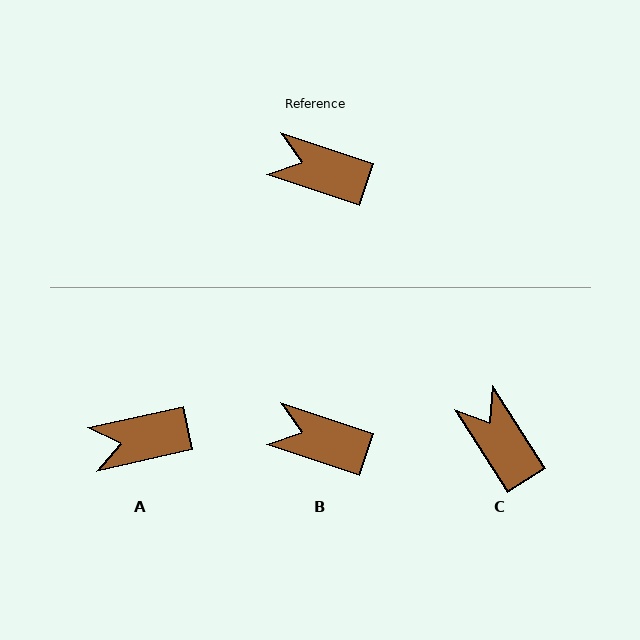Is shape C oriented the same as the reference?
No, it is off by about 39 degrees.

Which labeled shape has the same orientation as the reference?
B.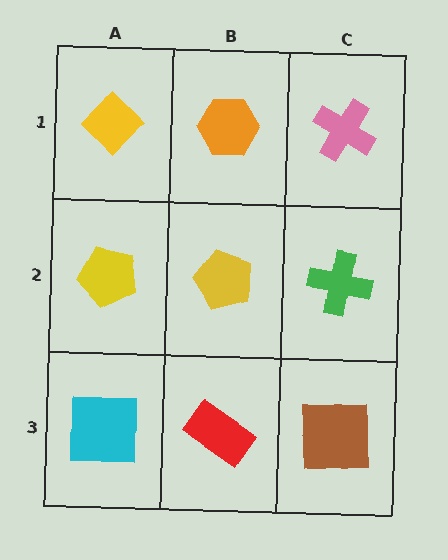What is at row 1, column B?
An orange hexagon.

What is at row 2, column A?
A yellow pentagon.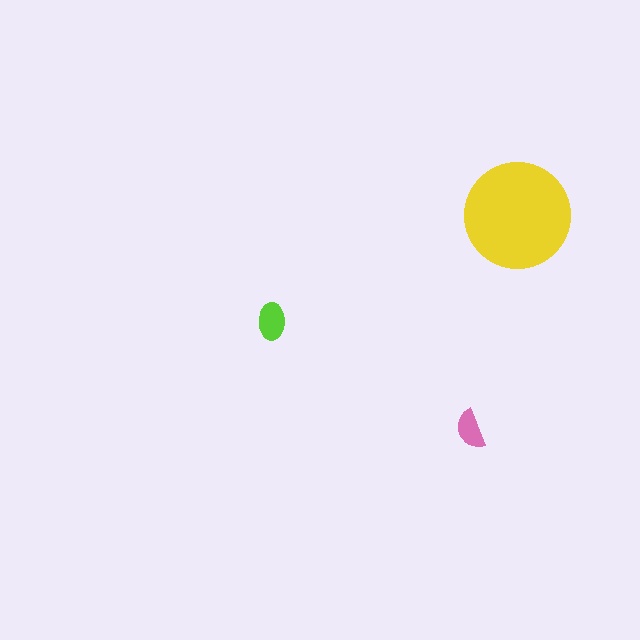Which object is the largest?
The yellow circle.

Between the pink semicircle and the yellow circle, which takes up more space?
The yellow circle.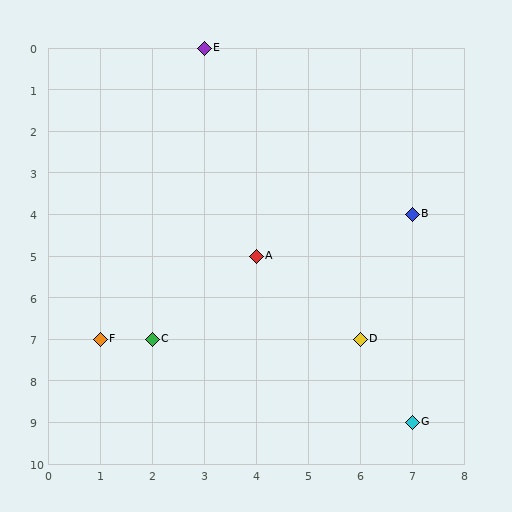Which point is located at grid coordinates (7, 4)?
Point B is at (7, 4).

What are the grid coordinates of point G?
Point G is at grid coordinates (7, 9).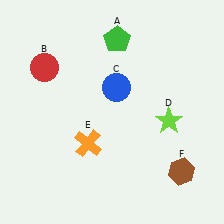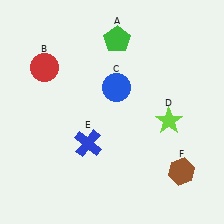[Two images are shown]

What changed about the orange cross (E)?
In Image 1, E is orange. In Image 2, it changed to blue.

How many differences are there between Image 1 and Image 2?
There is 1 difference between the two images.